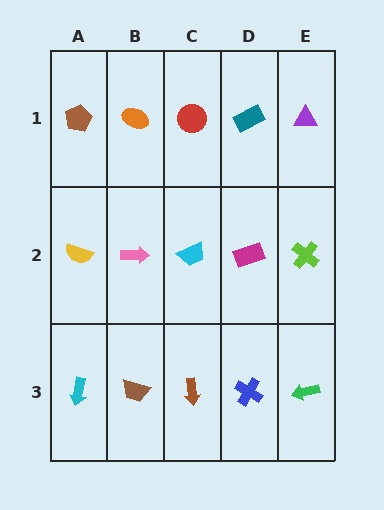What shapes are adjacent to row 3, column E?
A lime cross (row 2, column E), a blue cross (row 3, column D).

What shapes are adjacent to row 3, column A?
A yellow semicircle (row 2, column A), a brown trapezoid (row 3, column B).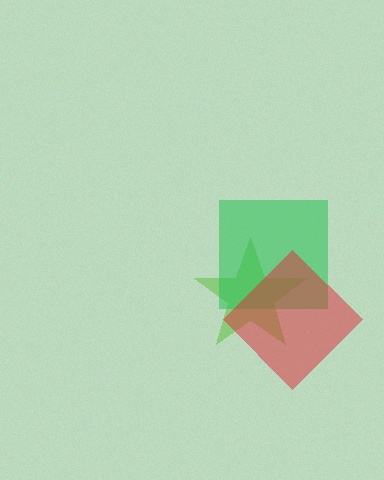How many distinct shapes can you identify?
There are 3 distinct shapes: a lime star, a green square, a red diamond.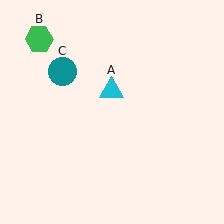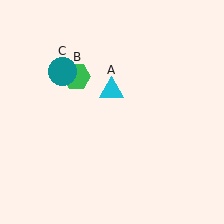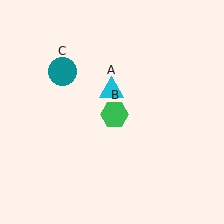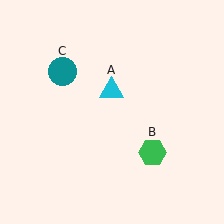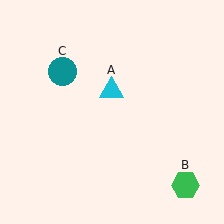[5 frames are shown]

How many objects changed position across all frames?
1 object changed position: green hexagon (object B).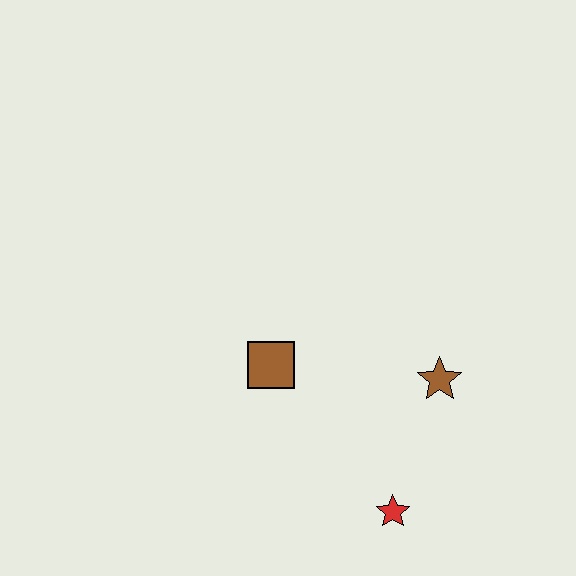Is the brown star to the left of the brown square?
No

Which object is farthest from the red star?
The brown square is farthest from the red star.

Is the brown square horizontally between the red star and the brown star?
No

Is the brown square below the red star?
No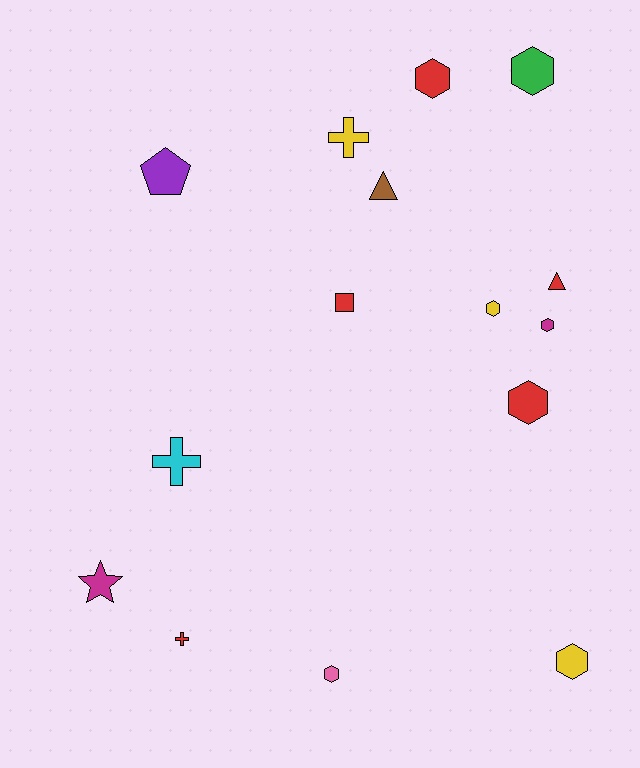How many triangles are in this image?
There are 2 triangles.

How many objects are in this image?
There are 15 objects.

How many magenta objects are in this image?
There are 2 magenta objects.